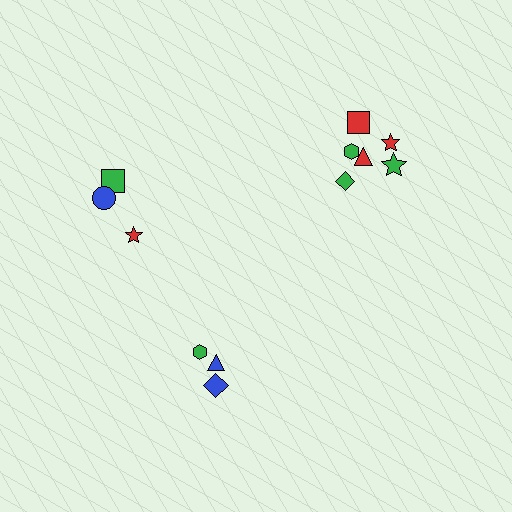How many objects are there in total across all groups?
There are 12 objects.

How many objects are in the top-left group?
There are 3 objects.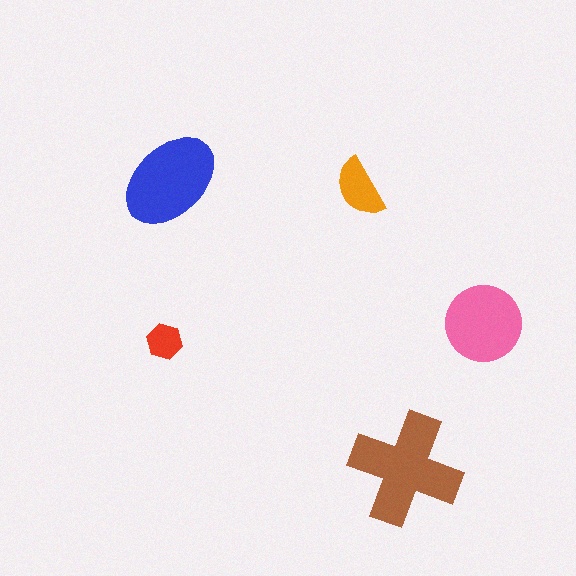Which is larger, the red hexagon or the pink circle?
The pink circle.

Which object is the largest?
The brown cross.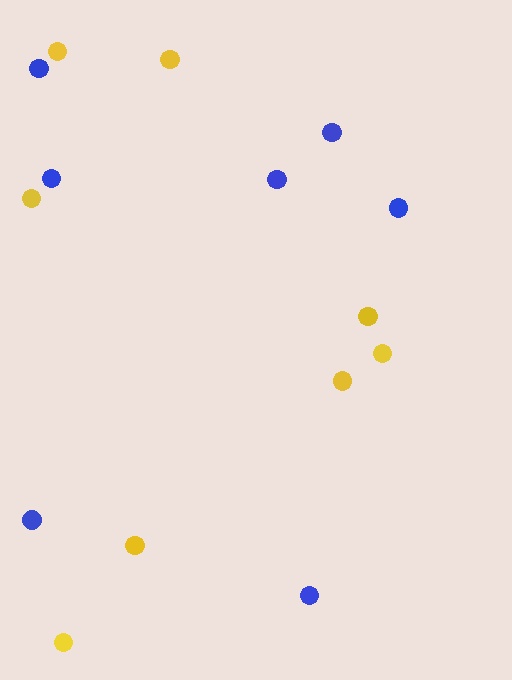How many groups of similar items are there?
There are 2 groups: one group of yellow circles (8) and one group of blue circles (7).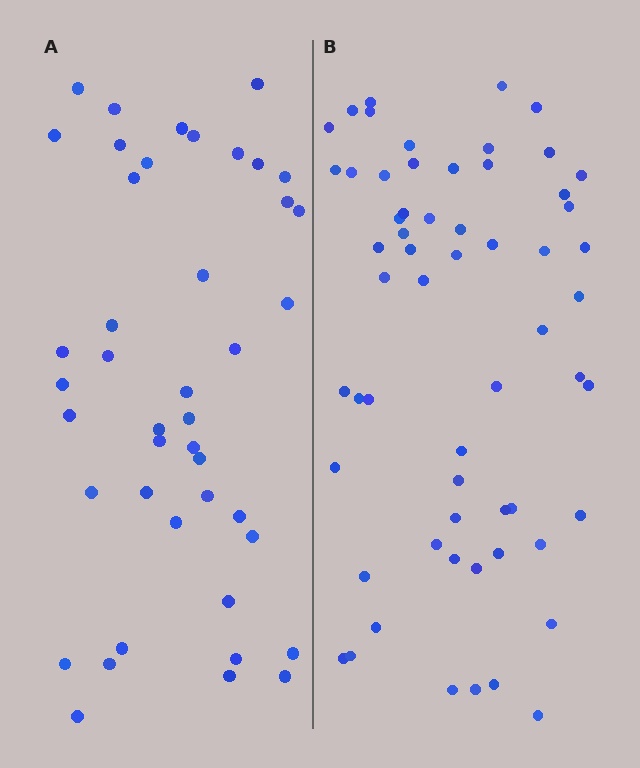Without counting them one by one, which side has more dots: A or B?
Region B (the right region) has more dots.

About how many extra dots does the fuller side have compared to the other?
Region B has approximately 15 more dots than region A.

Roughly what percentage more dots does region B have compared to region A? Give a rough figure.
About 40% more.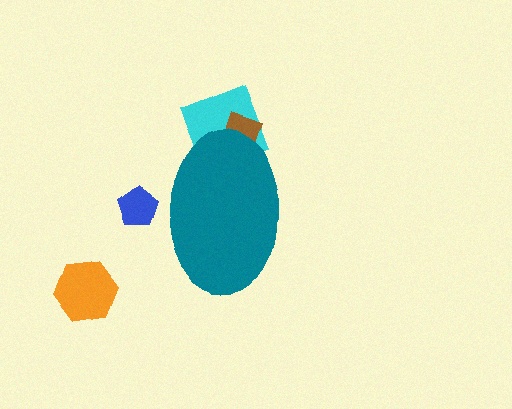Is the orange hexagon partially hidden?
No, the orange hexagon is fully visible.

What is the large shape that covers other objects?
A teal ellipse.